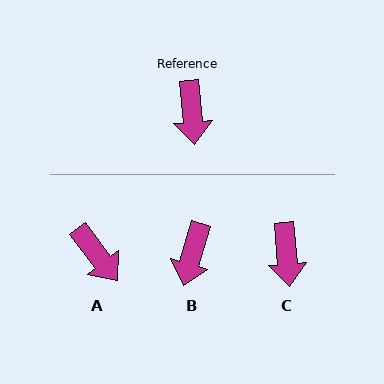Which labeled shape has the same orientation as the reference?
C.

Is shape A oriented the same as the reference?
No, it is off by about 32 degrees.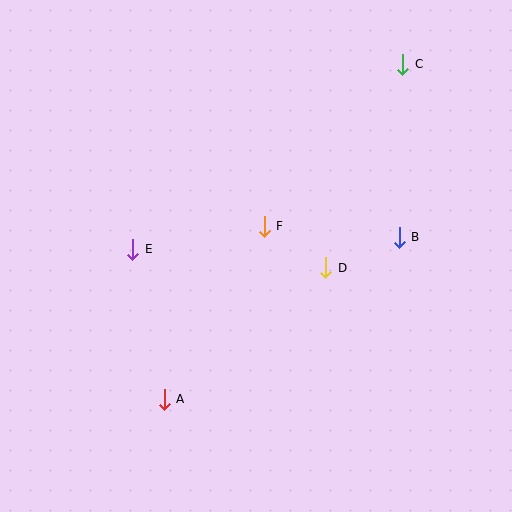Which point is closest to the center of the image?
Point F at (264, 226) is closest to the center.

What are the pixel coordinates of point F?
Point F is at (264, 226).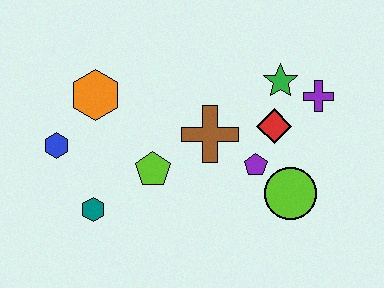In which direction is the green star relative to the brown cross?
The green star is to the right of the brown cross.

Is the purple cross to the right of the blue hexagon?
Yes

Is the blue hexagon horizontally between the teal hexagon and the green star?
No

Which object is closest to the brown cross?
The purple pentagon is closest to the brown cross.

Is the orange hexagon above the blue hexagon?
Yes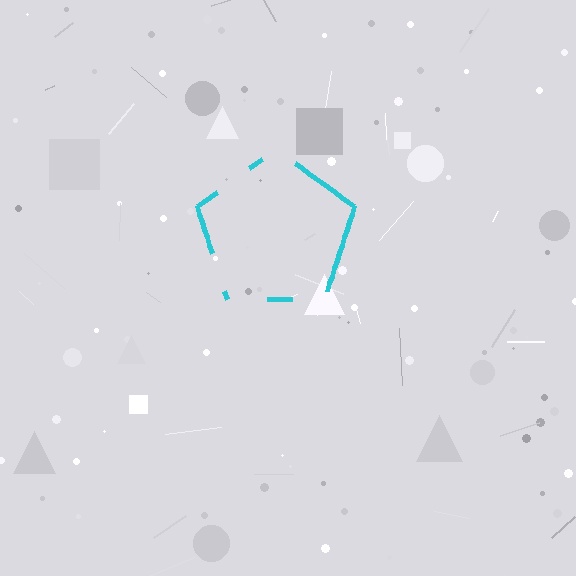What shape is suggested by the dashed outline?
The dashed outline suggests a pentagon.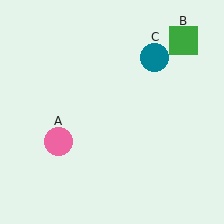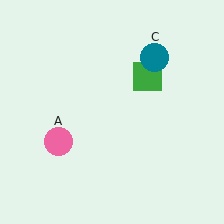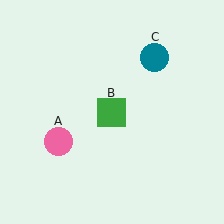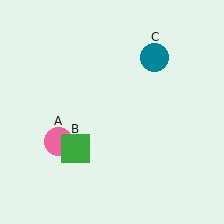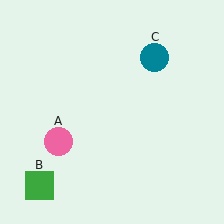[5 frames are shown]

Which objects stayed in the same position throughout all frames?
Pink circle (object A) and teal circle (object C) remained stationary.